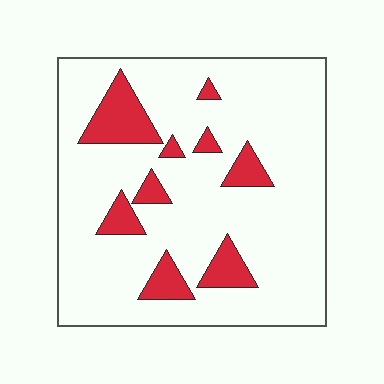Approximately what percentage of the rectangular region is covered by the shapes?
Approximately 15%.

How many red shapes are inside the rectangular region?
9.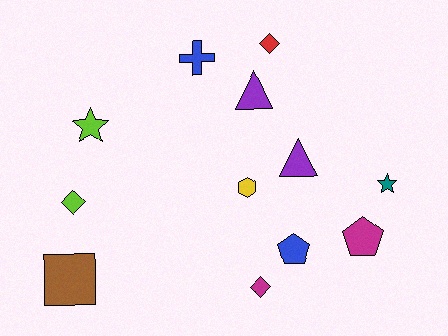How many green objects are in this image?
There are no green objects.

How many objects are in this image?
There are 12 objects.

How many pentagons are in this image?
There are 2 pentagons.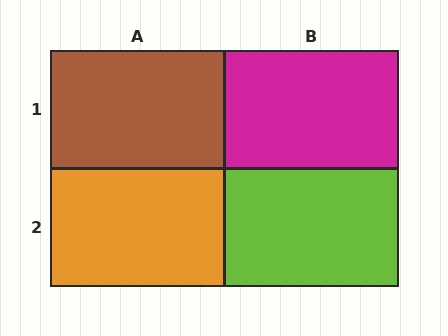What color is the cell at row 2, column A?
Orange.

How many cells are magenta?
1 cell is magenta.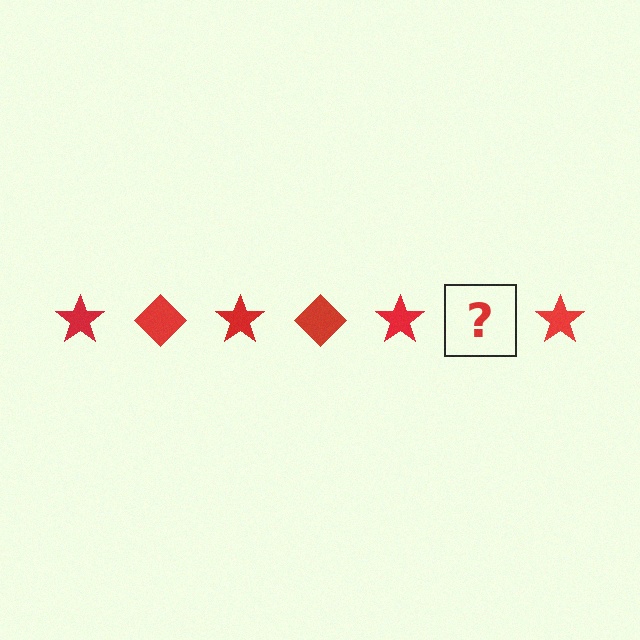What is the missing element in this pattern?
The missing element is a red diamond.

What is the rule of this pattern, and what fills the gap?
The rule is that the pattern cycles through star, diamond shapes in red. The gap should be filled with a red diamond.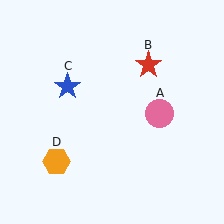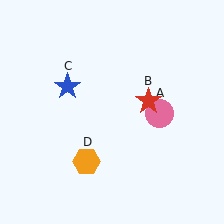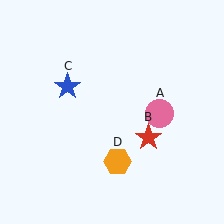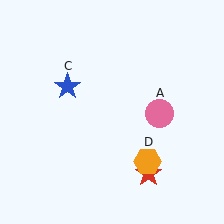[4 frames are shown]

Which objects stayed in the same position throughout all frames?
Pink circle (object A) and blue star (object C) remained stationary.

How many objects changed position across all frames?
2 objects changed position: red star (object B), orange hexagon (object D).